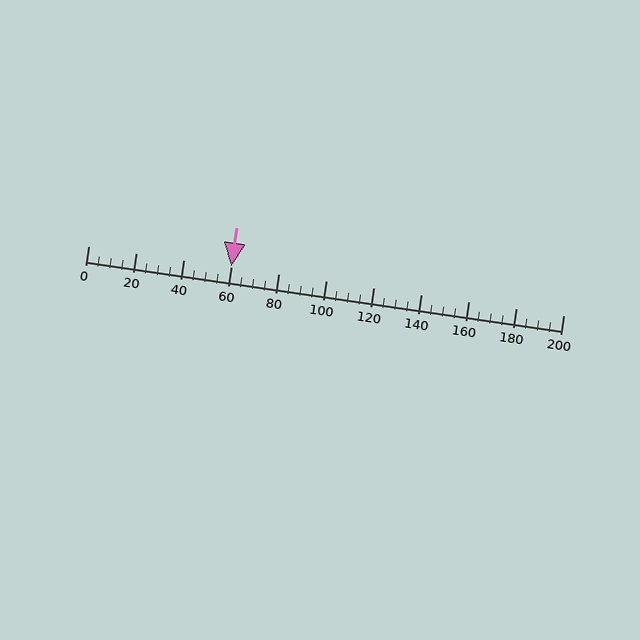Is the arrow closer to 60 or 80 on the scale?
The arrow is closer to 60.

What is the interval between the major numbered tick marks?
The major tick marks are spaced 20 units apart.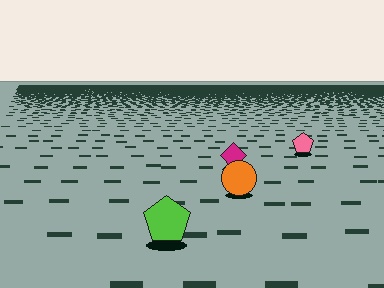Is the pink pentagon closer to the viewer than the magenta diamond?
No. The magenta diamond is closer — you can tell from the texture gradient: the ground texture is coarser near it.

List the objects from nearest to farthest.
From nearest to farthest: the lime pentagon, the orange circle, the magenta diamond, the pink pentagon.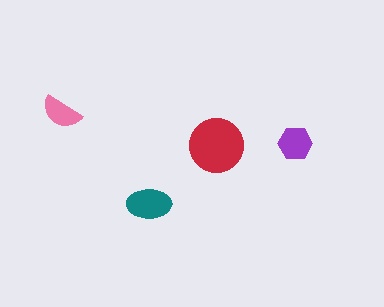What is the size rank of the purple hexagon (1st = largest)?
3rd.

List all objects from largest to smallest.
The red circle, the teal ellipse, the purple hexagon, the pink semicircle.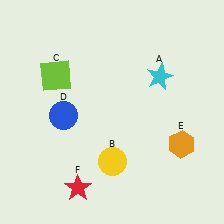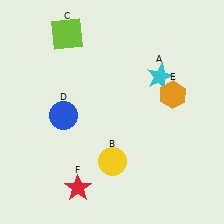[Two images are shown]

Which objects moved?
The objects that moved are: the lime square (C), the orange hexagon (E).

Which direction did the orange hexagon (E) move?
The orange hexagon (E) moved up.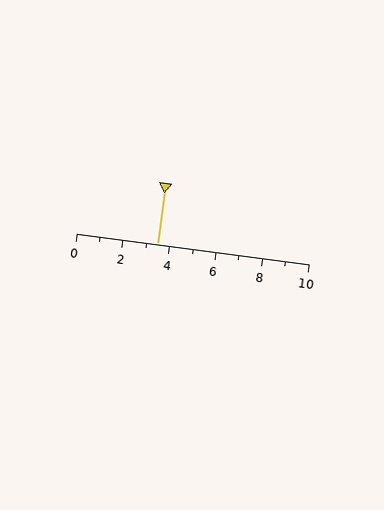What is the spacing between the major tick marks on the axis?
The major ticks are spaced 2 apart.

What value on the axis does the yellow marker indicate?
The marker indicates approximately 3.5.